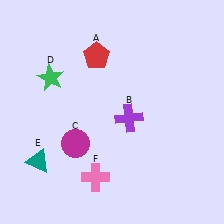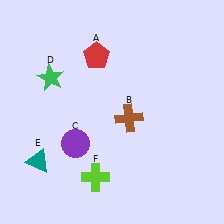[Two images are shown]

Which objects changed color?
B changed from purple to brown. C changed from magenta to purple. F changed from pink to lime.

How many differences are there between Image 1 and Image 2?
There are 3 differences between the two images.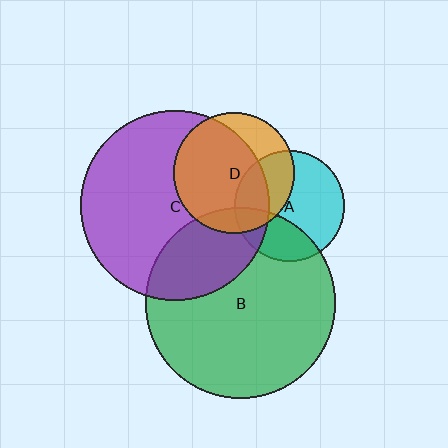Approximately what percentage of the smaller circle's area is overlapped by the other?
Approximately 10%.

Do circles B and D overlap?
Yes.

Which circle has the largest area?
Circle B (green).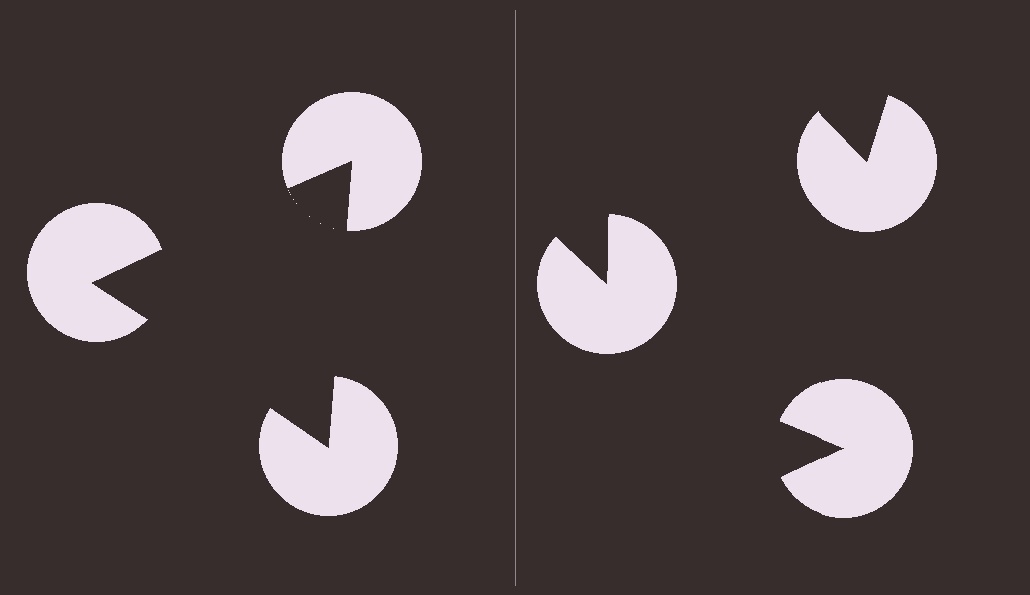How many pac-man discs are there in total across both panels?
6 — 3 on each side.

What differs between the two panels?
The pac-man discs are positioned identically on both sides; only the wedge orientations differ. On the left they align to a triangle; on the right they are misaligned.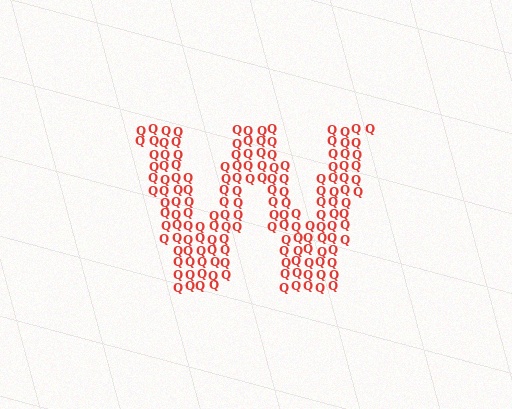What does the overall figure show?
The overall figure shows the letter W.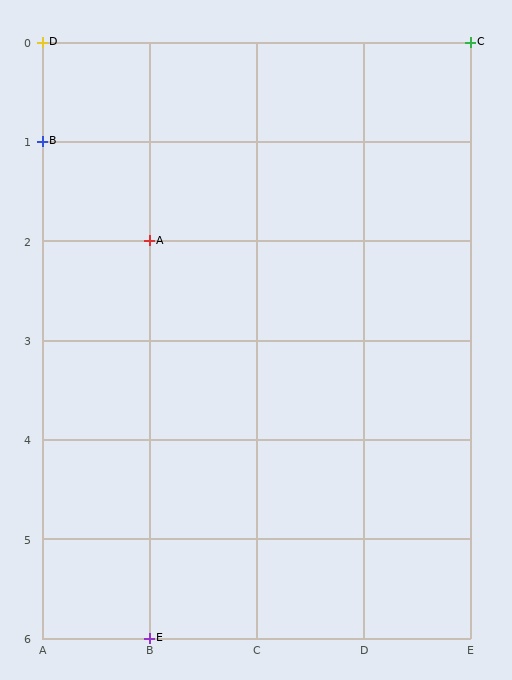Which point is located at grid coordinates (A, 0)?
Point D is at (A, 0).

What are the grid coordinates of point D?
Point D is at grid coordinates (A, 0).